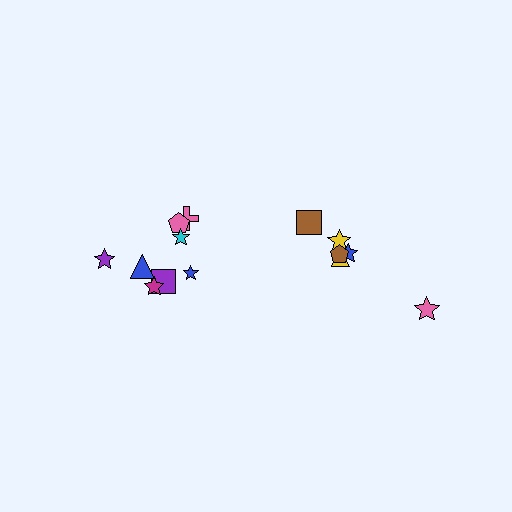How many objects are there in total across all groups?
There are 14 objects.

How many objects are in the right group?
There are 6 objects.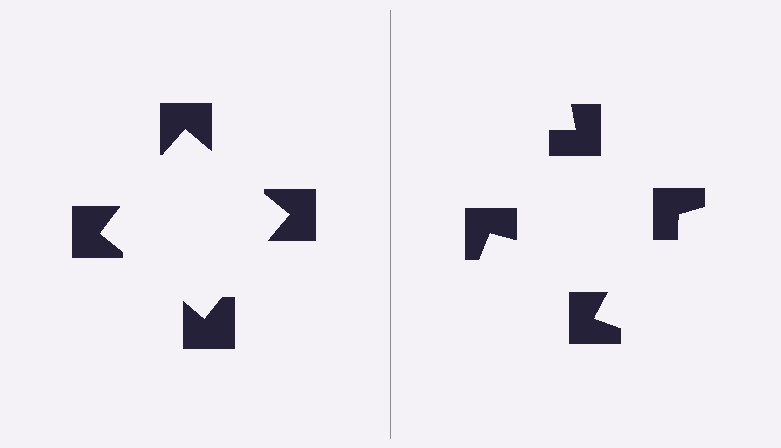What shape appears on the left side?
An illusory square.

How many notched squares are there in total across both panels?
8 — 4 on each side.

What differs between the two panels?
The notched squares are positioned identically on both sides; only the wedge orientations differ. On the left they align to a square; on the right they are misaligned.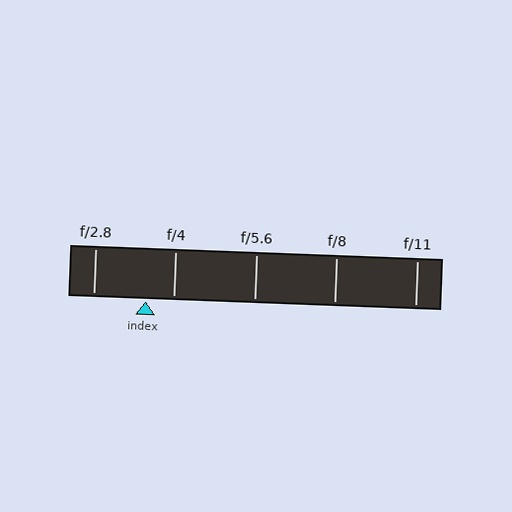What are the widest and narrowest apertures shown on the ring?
The widest aperture shown is f/2.8 and the narrowest is f/11.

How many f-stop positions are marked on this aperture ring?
There are 5 f-stop positions marked.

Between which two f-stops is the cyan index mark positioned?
The index mark is between f/2.8 and f/4.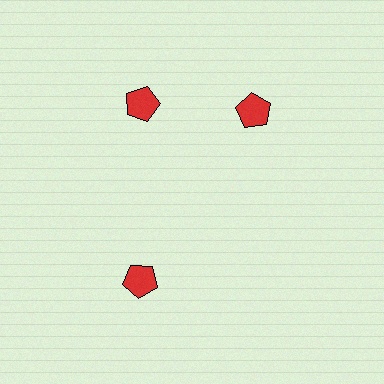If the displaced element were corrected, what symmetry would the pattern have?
It would have 3-fold rotational symmetry — the pattern would map onto itself every 120 degrees.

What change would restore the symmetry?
The symmetry would be restored by rotating it back into even spacing with its neighbors so that all 3 pentagons sit at equal angles and equal distance from the center.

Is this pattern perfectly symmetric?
No. The 3 red pentagons are arranged in a ring, but one element near the 3 o'clock position is rotated out of alignment along the ring, breaking the 3-fold rotational symmetry.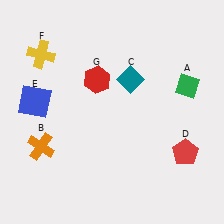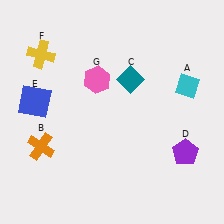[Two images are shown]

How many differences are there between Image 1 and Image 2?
There are 3 differences between the two images.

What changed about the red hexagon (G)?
In Image 1, G is red. In Image 2, it changed to pink.